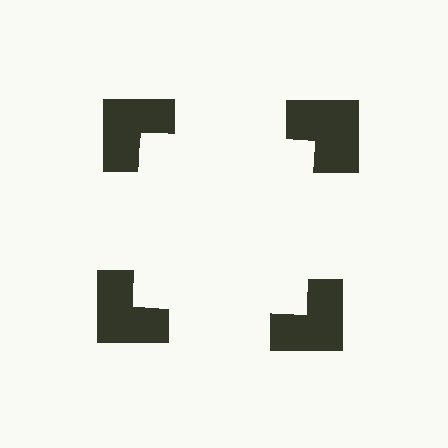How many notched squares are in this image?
There are 4 — one at each vertex of the illusory square.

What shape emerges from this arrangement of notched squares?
An illusory square — its edges are inferred from the aligned wedge cuts in the notched squares, not physically drawn.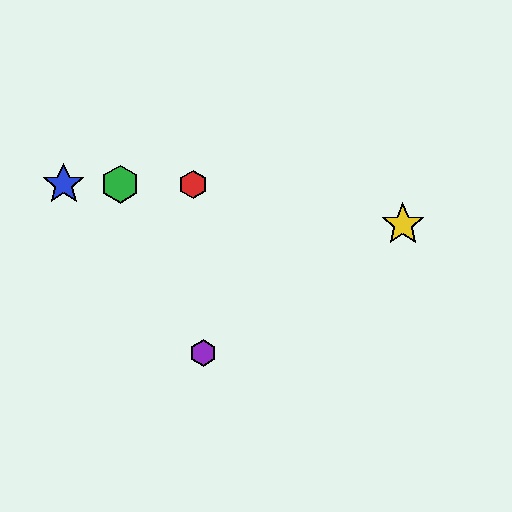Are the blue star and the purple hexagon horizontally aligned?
No, the blue star is at y≈184 and the purple hexagon is at y≈353.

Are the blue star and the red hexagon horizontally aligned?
Yes, both are at y≈184.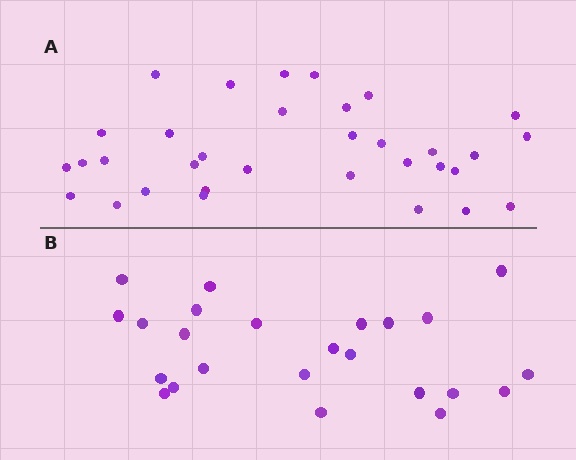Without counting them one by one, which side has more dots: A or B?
Region A (the top region) has more dots.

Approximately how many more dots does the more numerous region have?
Region A has roughly 8 or so more dots than region B.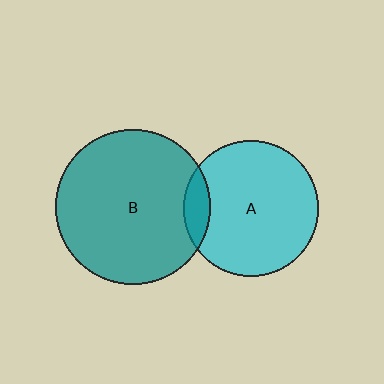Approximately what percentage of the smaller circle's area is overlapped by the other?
Approximately 10%.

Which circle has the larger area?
Circle B (teal).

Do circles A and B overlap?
Yes.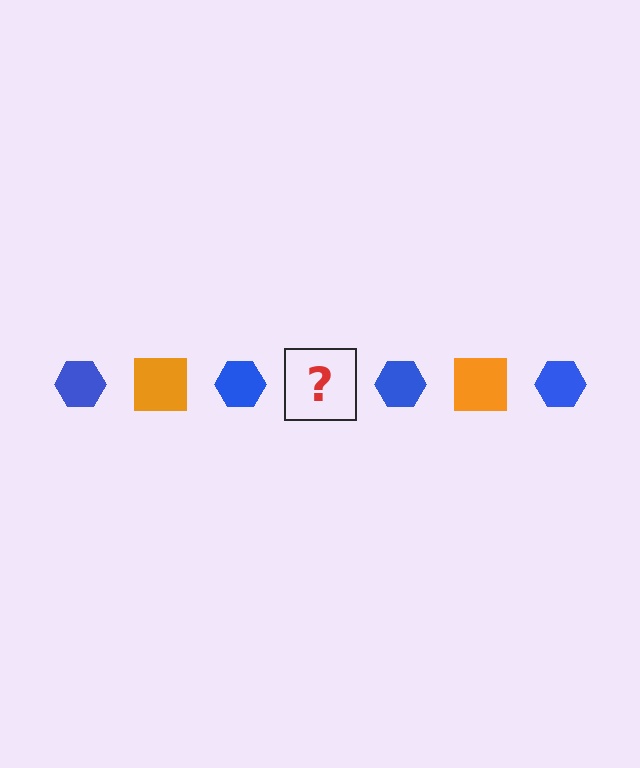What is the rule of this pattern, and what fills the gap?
The rule is that the pattern alternates between blue hexagon and orange square. The gap should be filled with an orange square.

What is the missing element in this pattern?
The missing element is an orange square.